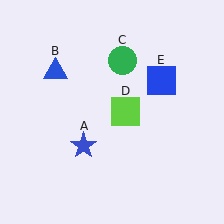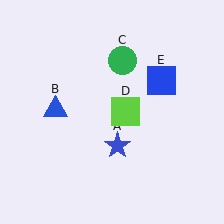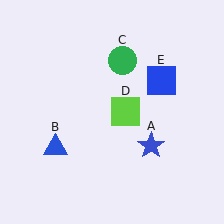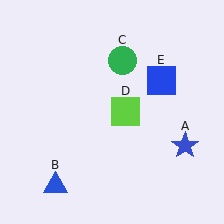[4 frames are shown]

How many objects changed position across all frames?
2 objects changed position: blue star (object A), blue triangle (object B).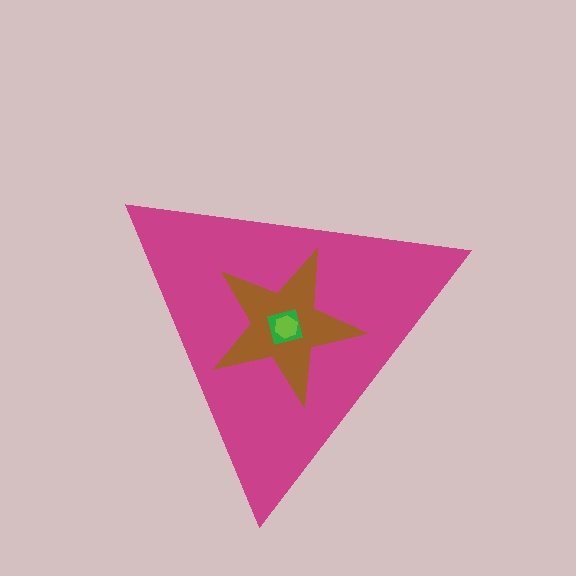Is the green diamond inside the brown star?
Yes.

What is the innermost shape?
The lime hexagon.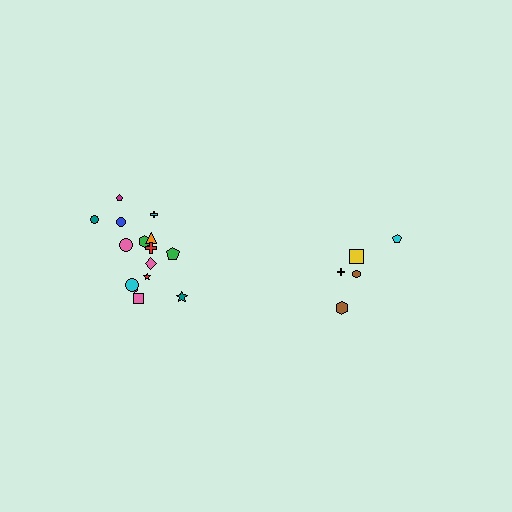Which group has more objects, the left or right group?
The left group.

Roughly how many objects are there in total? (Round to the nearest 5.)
Roughly 20 objects in total.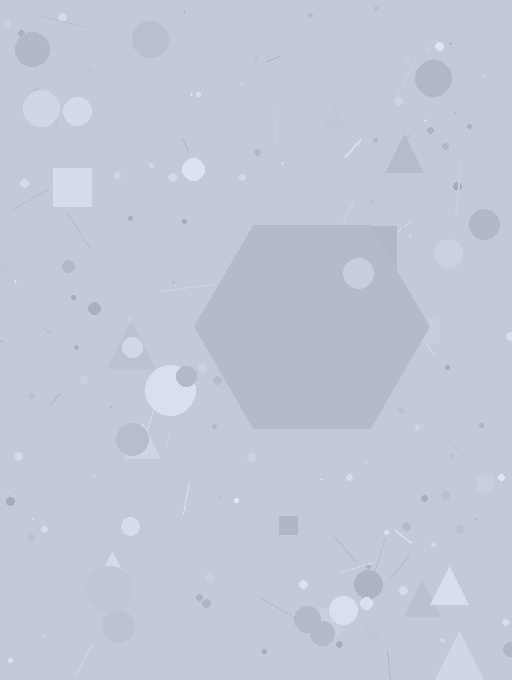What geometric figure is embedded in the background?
A hexagon is embedded in the background.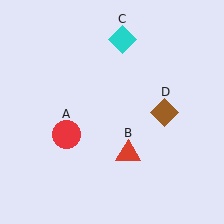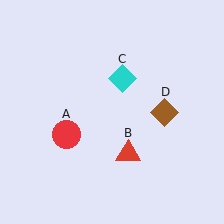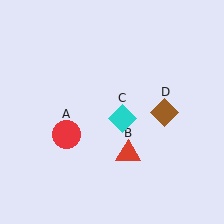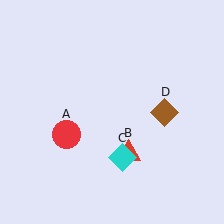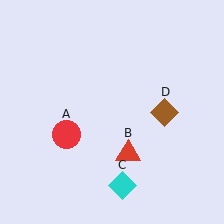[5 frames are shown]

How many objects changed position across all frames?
1 object changed position: cyan diamond (object C).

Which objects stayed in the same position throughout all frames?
Red circle (object A) and red triangle (object B) and brown diamond (object D) remained stationary.